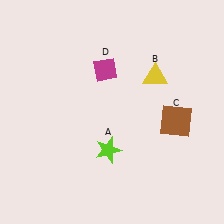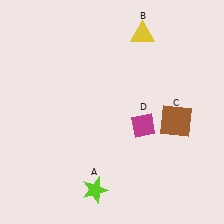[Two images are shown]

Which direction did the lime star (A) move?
The lime star (A) moved down.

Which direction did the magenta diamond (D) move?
The magenta diamond (D) moved down.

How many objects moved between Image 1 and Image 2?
3 objects moved between the two images.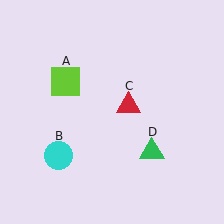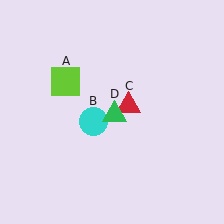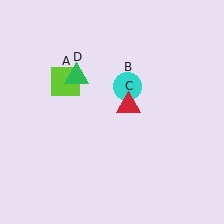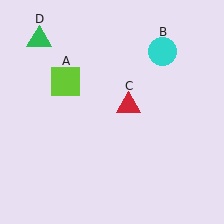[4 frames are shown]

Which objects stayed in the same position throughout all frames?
Lime square (object A) and red triangle (object C) remained stationary.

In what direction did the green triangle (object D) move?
The green triangle (object D) moved up and to the left.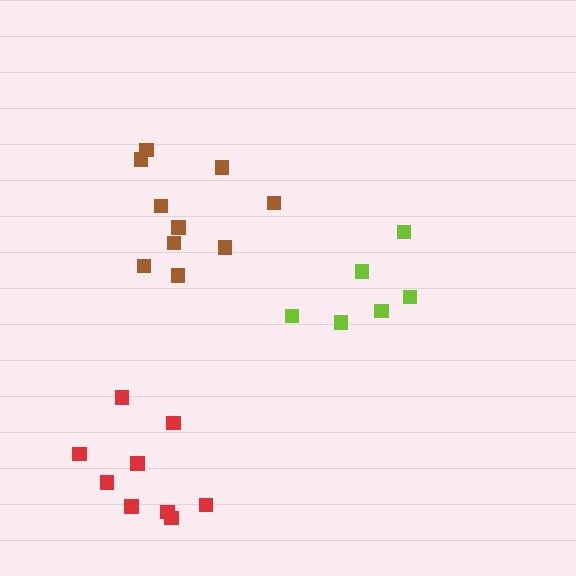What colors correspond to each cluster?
The clusters are colored: lime, brown, red.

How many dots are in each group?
Group 1: 6 dots, Group 2: 10 dots, Group 3: 9 dots (25 total).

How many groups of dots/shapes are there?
There are 3 groups.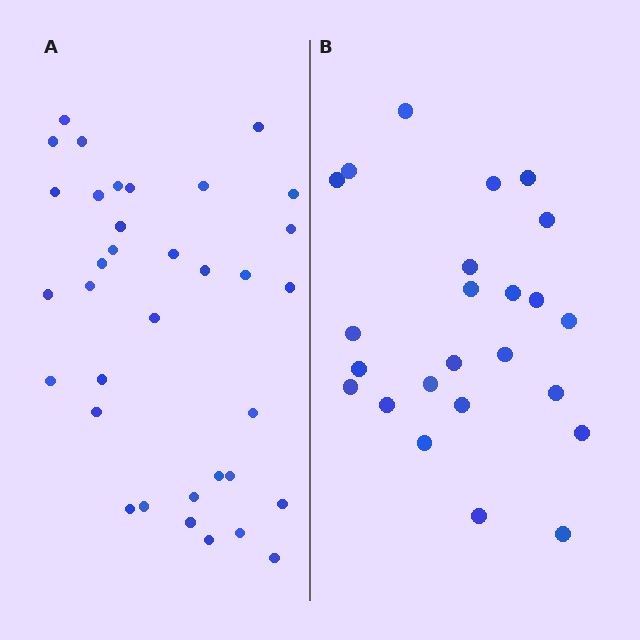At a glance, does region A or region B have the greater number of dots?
Region A (the left region) has more dots.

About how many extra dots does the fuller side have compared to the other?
Region A has roughly 12 or so more dots than region B.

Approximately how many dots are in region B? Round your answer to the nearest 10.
About 20 dots. (The exact count is 24, which rounds to 20.)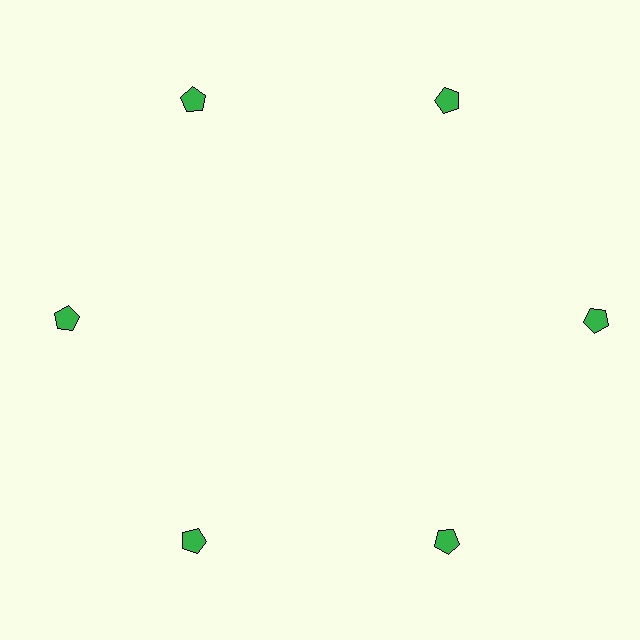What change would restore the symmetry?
The symmetry would be restored by moving it inward, back onto the ring so that all 6 pentagons sit at equal angles and equal distance from the center.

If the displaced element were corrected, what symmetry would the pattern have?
It would have 6-fold rotational symmetry — the pattern would map onto itself every 60 degrees.